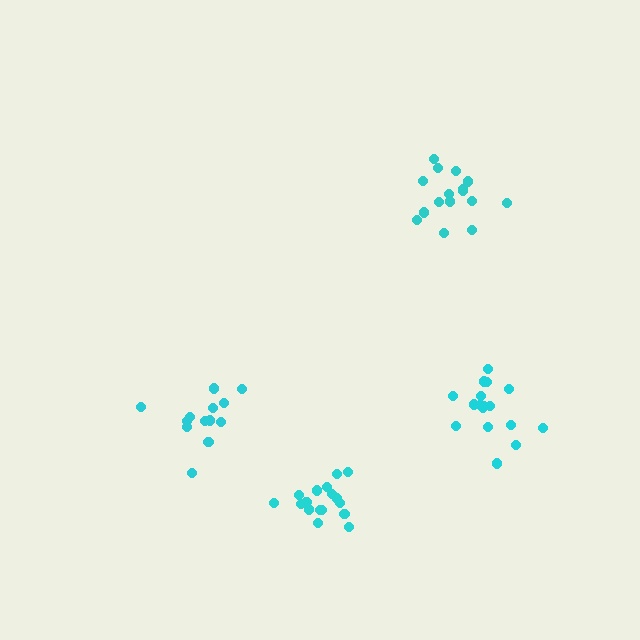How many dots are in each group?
Group 1: 17 dots, Group 2: 13 dots, Group 3: 16 dots, Group 4: 18 dots (64 total).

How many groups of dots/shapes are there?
There are 4 groups.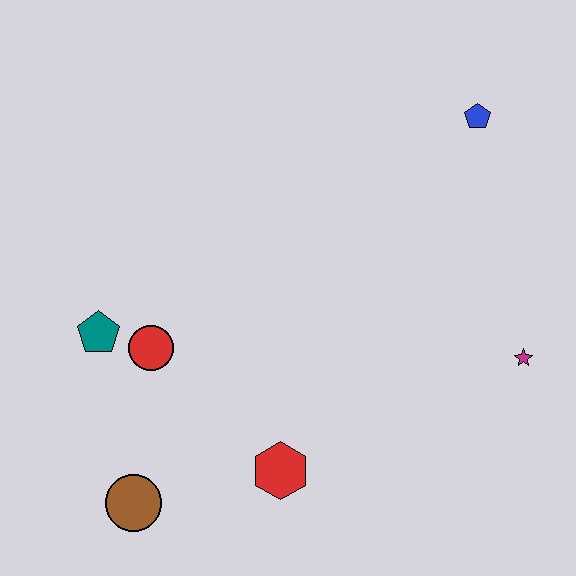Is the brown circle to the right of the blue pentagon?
No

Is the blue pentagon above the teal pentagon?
Yes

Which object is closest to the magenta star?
The blue pentagon is closest to the magenta star.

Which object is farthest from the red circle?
The blue pentagon is farthest from the red circle.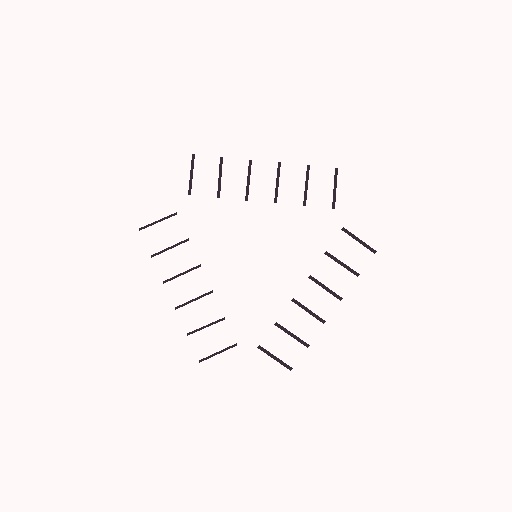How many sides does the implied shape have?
3 sides — the line-ends trace a triangle.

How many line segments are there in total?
18 — 6 along each of the 3 edges.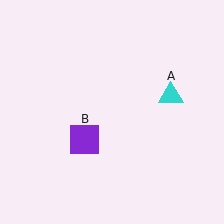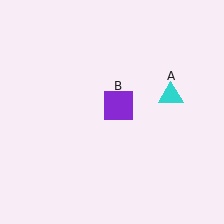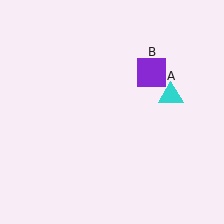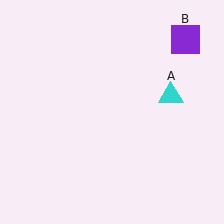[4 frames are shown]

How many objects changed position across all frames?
1 object changed position: purple square (object B).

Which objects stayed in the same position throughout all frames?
Cyan triangle (object A) remained stationary.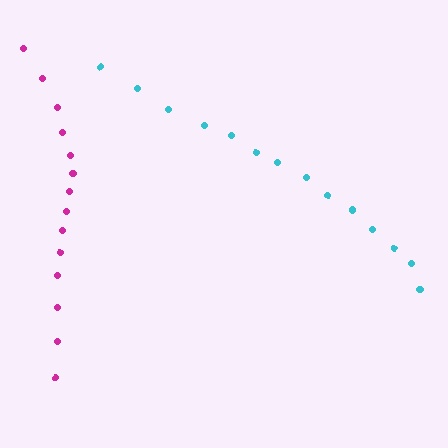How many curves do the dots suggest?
There are 2 distinct paths.